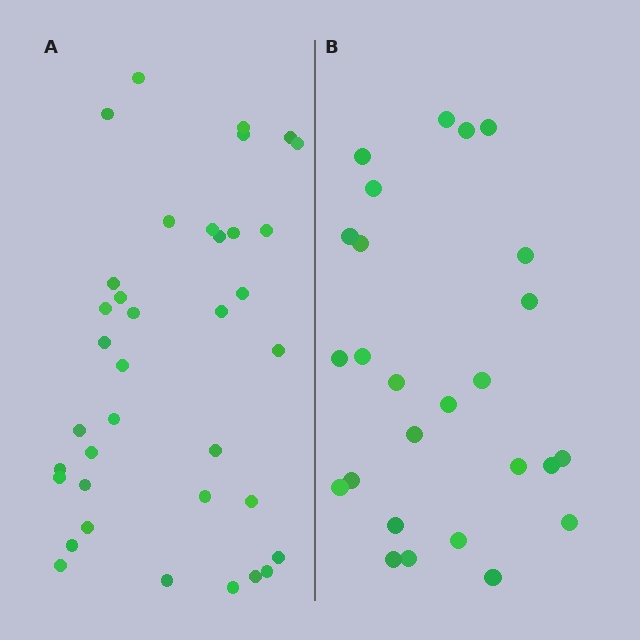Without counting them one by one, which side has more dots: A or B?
Region A (the left region) has more dots.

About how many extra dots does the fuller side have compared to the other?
Region A has roughly 12 or so more dots than region B.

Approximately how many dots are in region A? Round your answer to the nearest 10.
About 40 dots. (The exact count is 37, which rounds to 40.)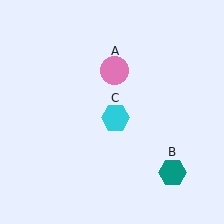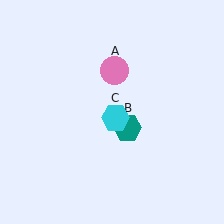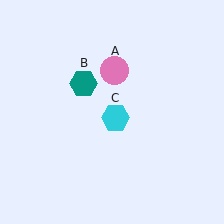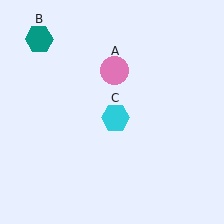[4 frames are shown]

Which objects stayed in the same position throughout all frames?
Pink circle (object A) and cyan hexagon (object C) remained stationary.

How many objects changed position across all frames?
1 object changed position: teal hexagon (object B).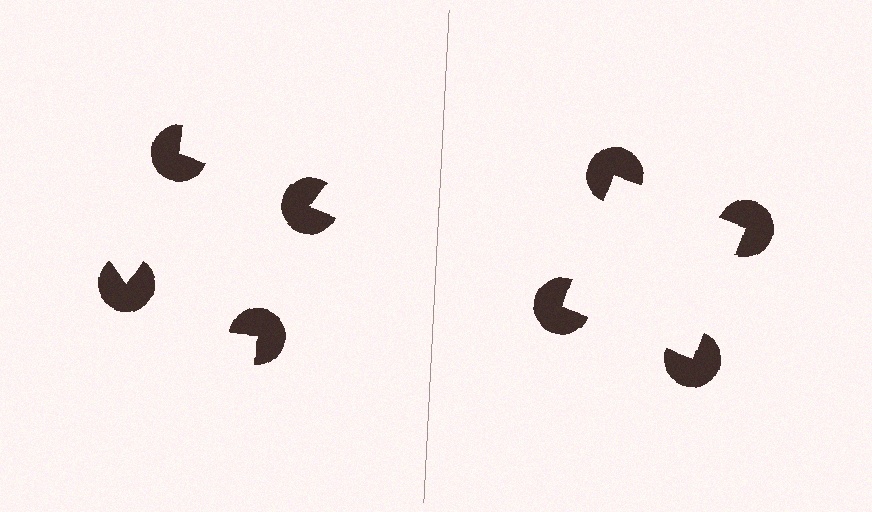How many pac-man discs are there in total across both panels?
8 — 4 on each side.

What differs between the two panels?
The pac-man discs are positioned identically on both sides; only the wedge orientations differ. On the right they align to a square; on the left they are misaligned.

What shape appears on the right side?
An illusory square.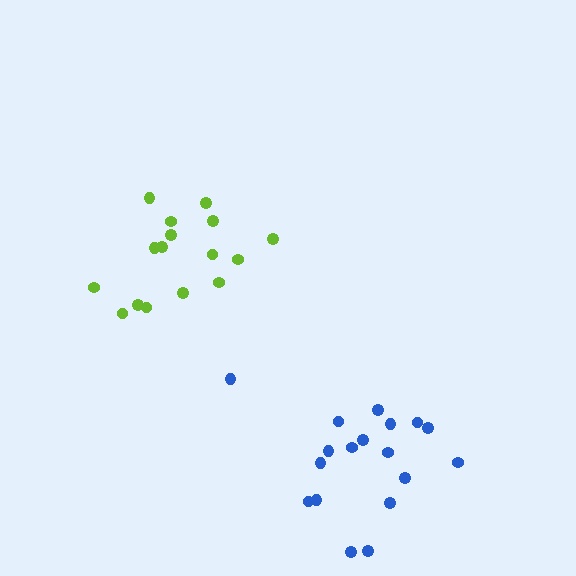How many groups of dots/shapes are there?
There are 2 groups.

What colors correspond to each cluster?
The clusters are colored: blue, lime.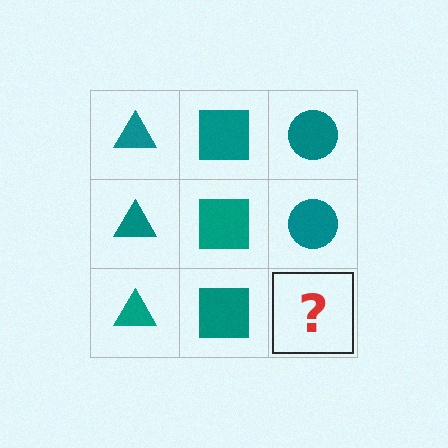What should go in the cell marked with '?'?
The missing cell should contain a teal circle.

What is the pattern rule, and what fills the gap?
The rule is that each column has a consistent shape. The gap should be filled with a teal circle.